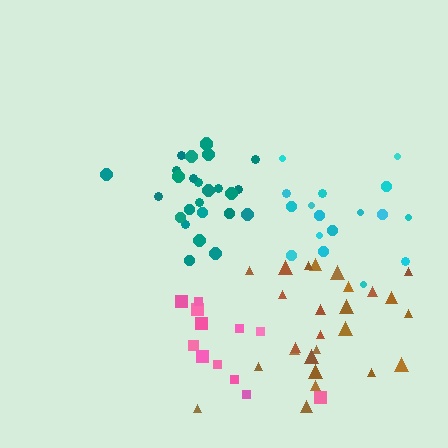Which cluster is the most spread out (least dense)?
Brown.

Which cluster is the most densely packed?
Teal.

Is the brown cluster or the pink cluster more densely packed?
Pink.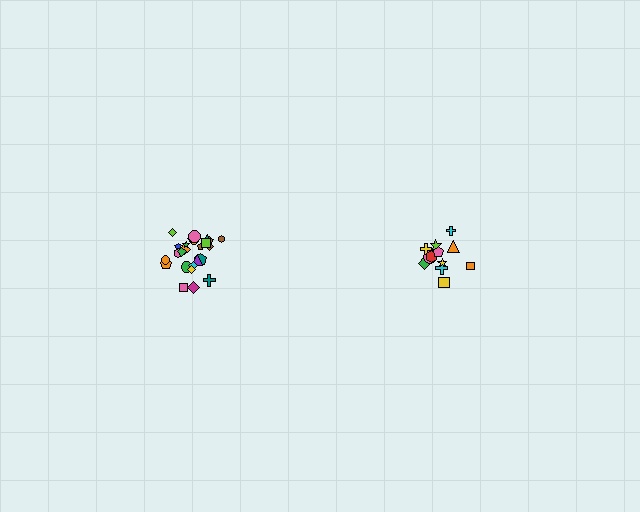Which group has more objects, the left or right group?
The left group.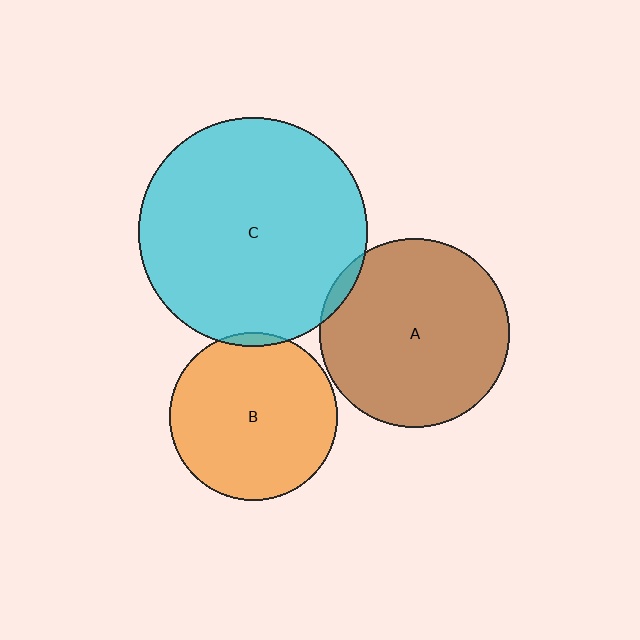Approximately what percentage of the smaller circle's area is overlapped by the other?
Approximately 5%.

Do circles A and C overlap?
Yes.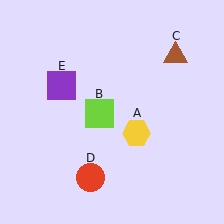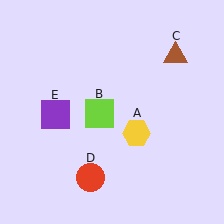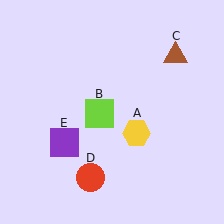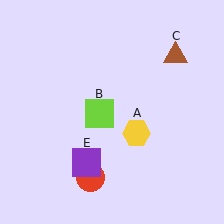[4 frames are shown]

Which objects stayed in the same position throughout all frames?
Yellow hexagon (object A) and lime square (object B) and brown triangle (object C) and red circle (object D) remained stationary.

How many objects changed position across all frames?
1 object changed position: purple square (object E).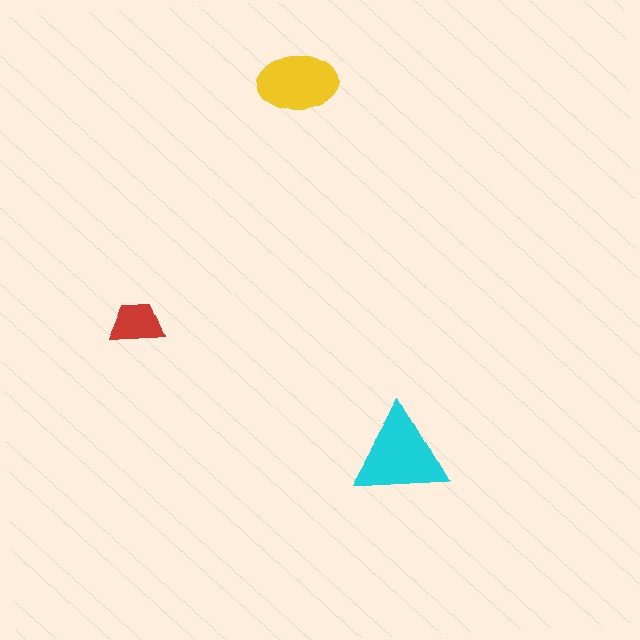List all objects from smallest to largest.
The red trapezoid, the yellow ellipse, the cyan triangle.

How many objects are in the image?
There are 3 objects in the image.